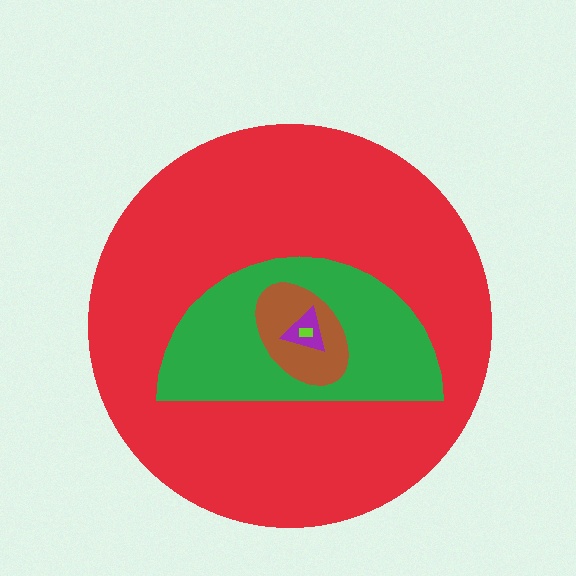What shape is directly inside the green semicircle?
The brown ellipse.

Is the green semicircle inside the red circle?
Yes.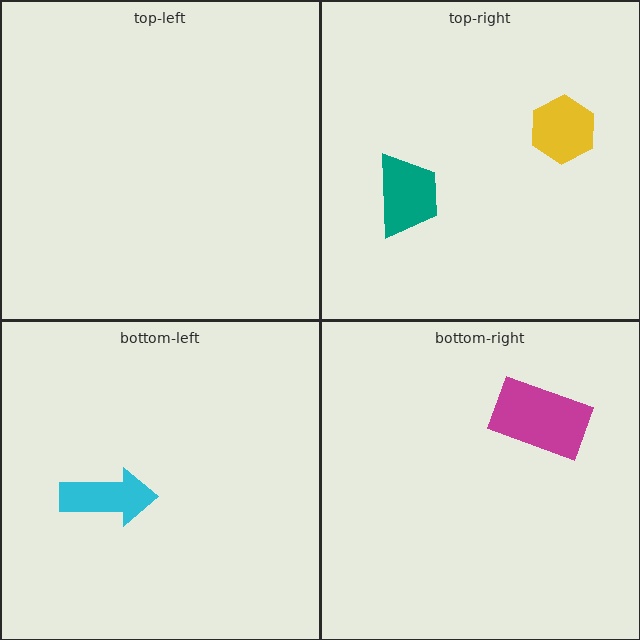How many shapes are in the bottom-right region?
1.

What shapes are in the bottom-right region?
The magenta rectangle.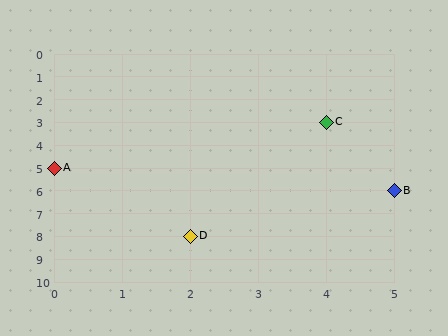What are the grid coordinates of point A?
Point A is at grid coordinates (0, 5).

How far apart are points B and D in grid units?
Points B and D are 3 columns and 2 rows apart (about 3.6 grid units diagonally).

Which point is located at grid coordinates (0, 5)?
Point A is at (0, 5).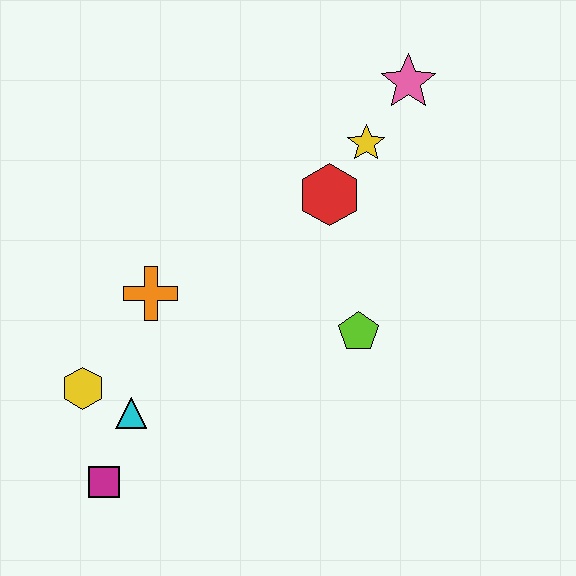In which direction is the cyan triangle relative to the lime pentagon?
The cyan triangle is to the left of the lime pentagon.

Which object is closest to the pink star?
The yellow star is closest to the pink star.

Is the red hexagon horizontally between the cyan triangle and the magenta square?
No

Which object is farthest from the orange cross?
The pink star is farthest from the orange cross.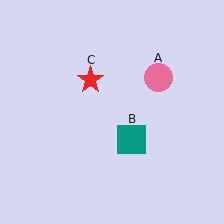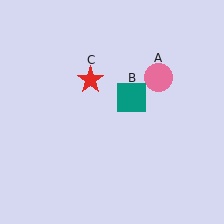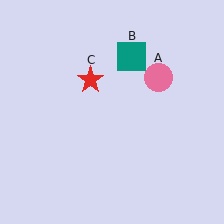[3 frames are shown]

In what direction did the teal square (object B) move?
The teal square (object B) moved up.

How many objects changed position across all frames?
1 object changed position: teal square (object B).